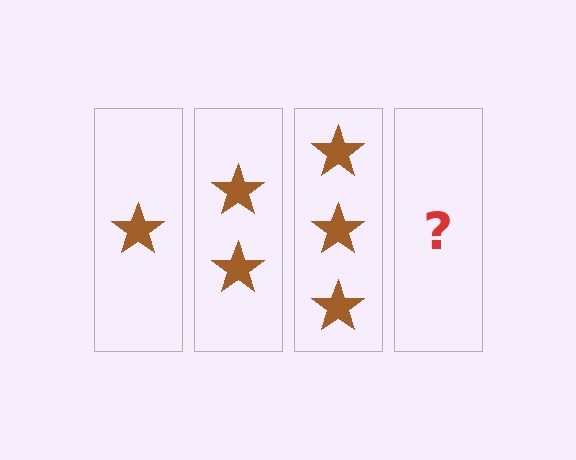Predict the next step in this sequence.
The next step is 4 stars.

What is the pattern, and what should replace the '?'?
The pattern is that each step adds one more star. The '?' should be 4 stars.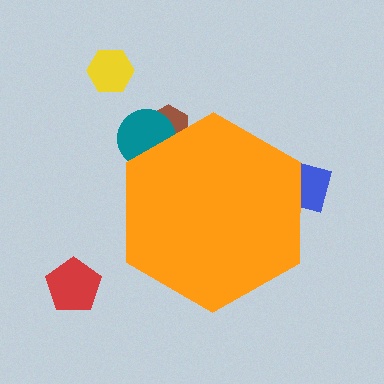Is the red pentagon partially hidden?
No, the red pentagon is fully visible.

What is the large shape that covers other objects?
An orange hexagon.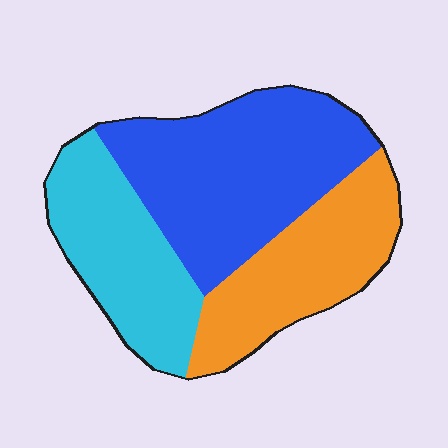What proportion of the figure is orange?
Orange takes up between a sixth and a third of the figure.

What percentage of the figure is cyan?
Cyan takes up about one quarter (1/4) of the figure.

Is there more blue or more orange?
Blue.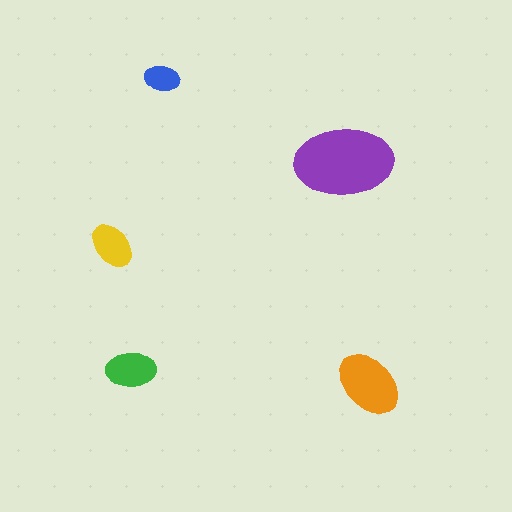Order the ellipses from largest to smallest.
the purple one, the orange one, the green one, the yellow one, the blue one.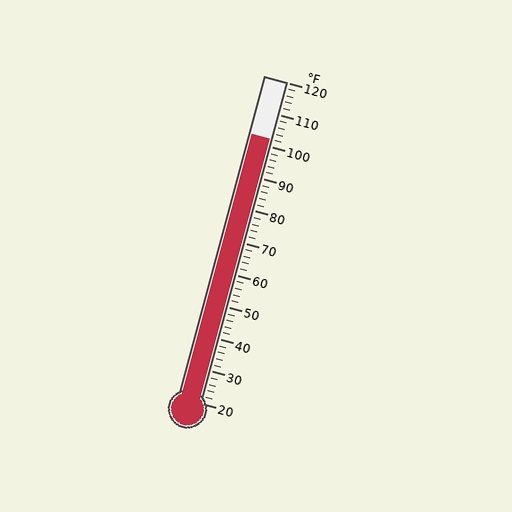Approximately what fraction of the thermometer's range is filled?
The thermometer is filled to approximately 80% of its range.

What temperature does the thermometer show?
The thermometer shows approximately 102°F.